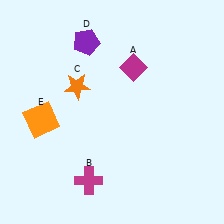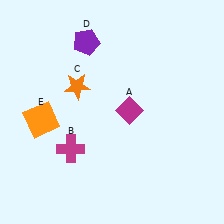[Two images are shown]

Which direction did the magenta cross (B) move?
The magenta cross (B) moved up.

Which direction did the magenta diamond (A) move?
The magenta diamond (A) moved down.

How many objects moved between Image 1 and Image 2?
2 objects moved between the two images.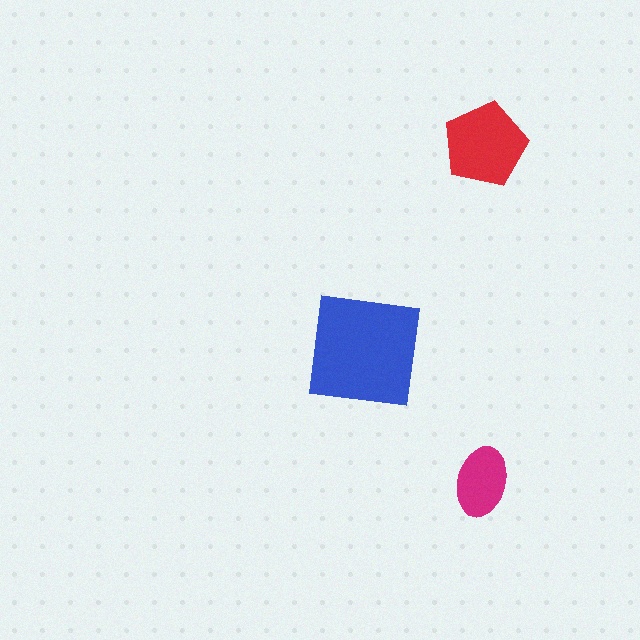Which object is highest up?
The red pentagon is topmost.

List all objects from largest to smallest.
The blue square, the red pentagon, the magenta ellipse.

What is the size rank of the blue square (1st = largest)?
1st.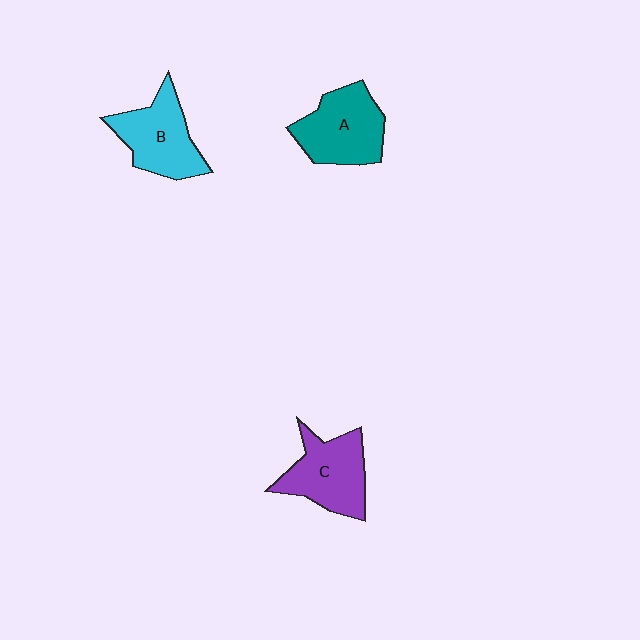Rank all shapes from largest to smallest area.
From largest to smallest: A (teal), C (purple), B (cyan).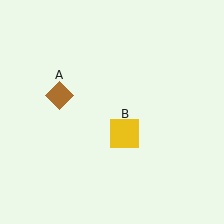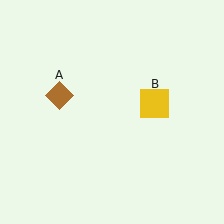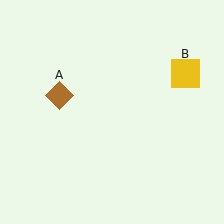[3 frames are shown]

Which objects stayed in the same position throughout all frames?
Brown diamond (object A) remained stationary.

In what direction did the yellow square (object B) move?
The yellow square (object B) moved up and to the right.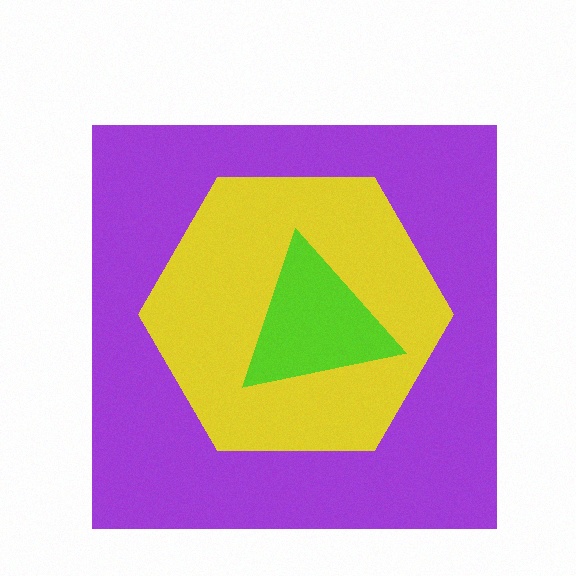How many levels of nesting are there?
3.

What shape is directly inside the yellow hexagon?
The lime triangle.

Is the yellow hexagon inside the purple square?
Yes.